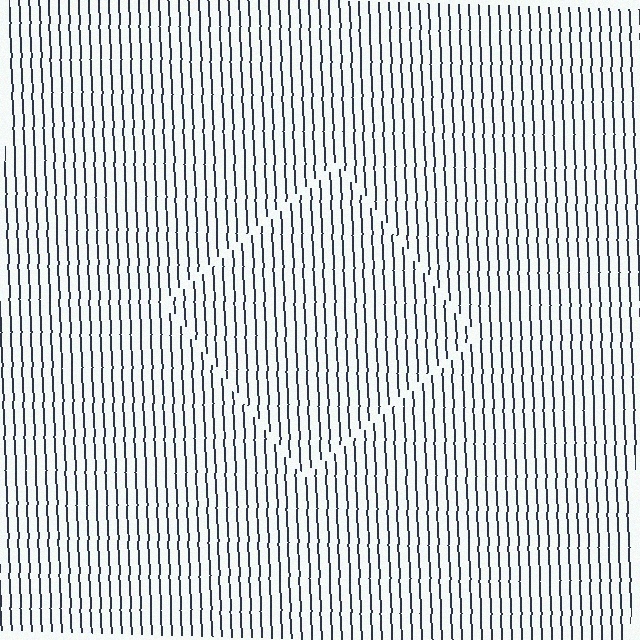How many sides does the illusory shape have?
4 sides — the line-ends trace a square.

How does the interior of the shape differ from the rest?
The interior of the shape contains the same grating, shifted by half a period — the contour is defined by the phase discontinuity where line-ends from the inner and outer gratings abut.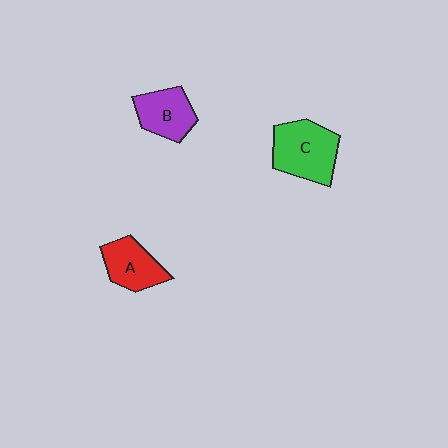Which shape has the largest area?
Shape C (green).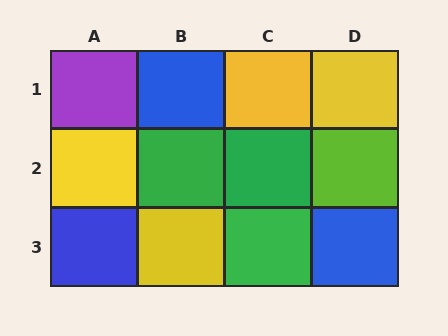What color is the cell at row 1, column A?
Purple.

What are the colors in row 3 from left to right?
Blue, yellow, green, blue.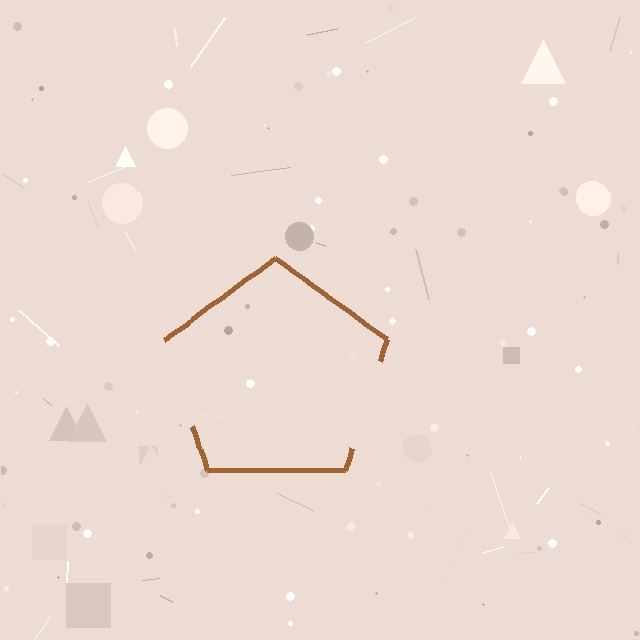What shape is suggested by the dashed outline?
The dashed outline suggests a pentagon.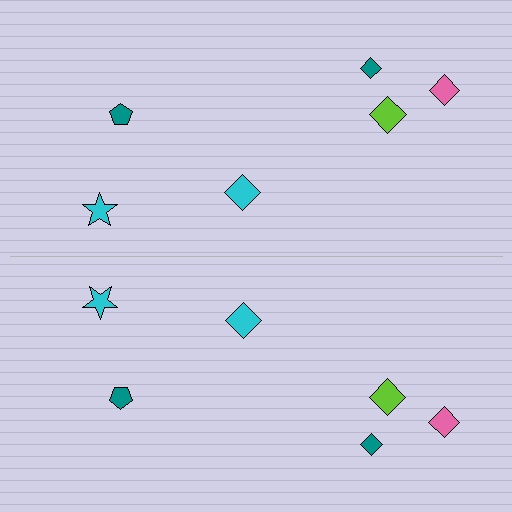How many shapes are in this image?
There are 12 shapes in this image.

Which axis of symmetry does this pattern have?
The pattern has a horizontal axis of symmetry running through the center of the image.